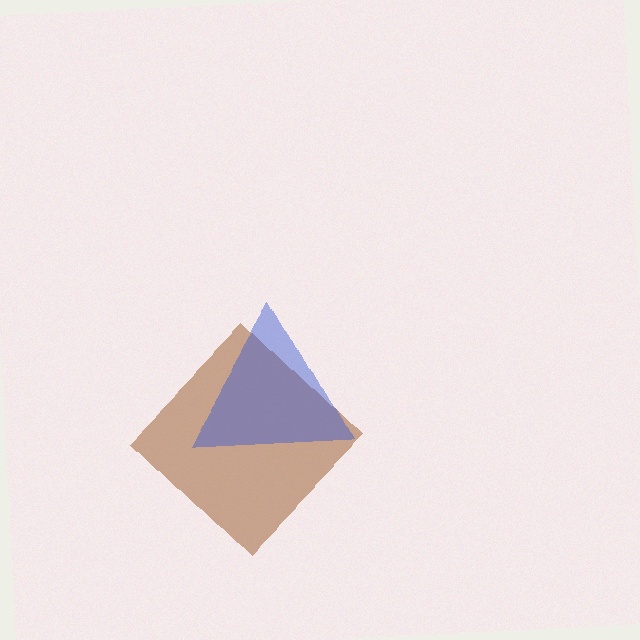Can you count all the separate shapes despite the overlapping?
Yes, there are 2 separate shapes.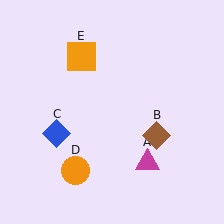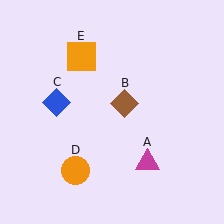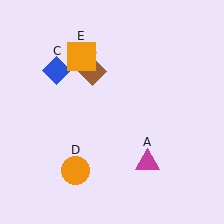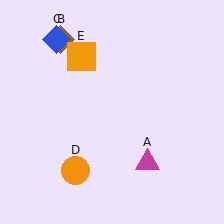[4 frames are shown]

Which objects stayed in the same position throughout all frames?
Magenta triangle (object A) and orange circle (object D) and orange square (object E) remained stationary.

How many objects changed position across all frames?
2 objects changed position: brown diamond (object B), blue diamond (object C).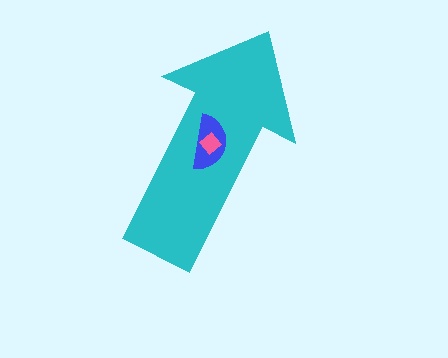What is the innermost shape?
The pink diamond.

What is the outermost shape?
The cyan arrow.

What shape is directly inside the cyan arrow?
The blue semicircle.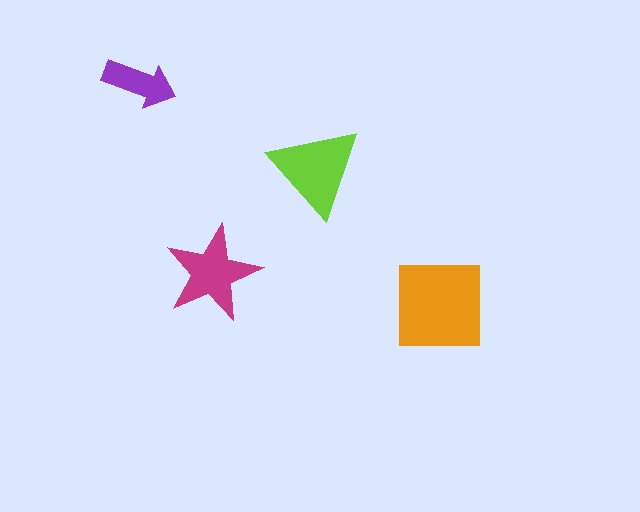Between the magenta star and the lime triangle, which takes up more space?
The lime triangle.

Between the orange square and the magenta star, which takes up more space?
The orange square.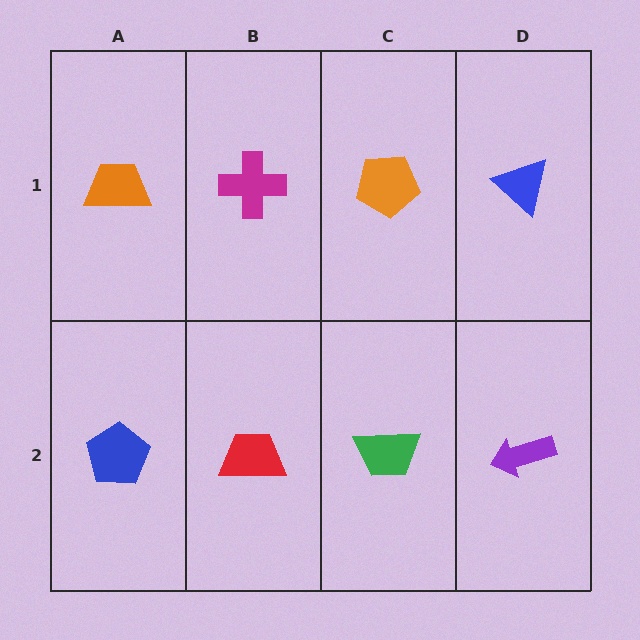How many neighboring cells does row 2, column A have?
2.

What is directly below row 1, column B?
A red trapezoid.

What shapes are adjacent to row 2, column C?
An orange pentagon (row 1, column C), a red trapezoid (row 2, column B), a purple arrow (row 2, column D).